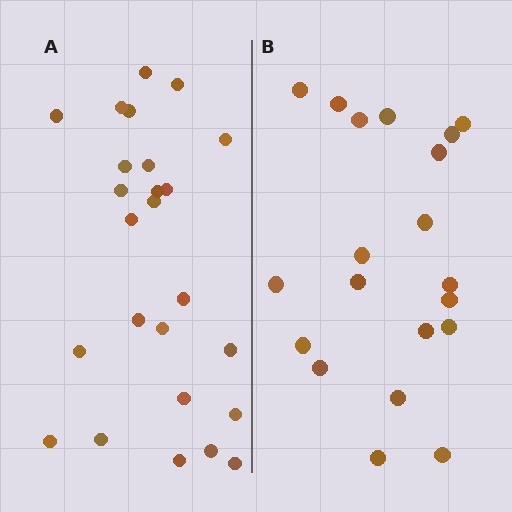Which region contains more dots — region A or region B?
Region A (the left region) has more dots.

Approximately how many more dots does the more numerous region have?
Region A has about 5 more dots than region B.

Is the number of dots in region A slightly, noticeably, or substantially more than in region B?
Region A has noticeably more, but not dramatically so. The ratio is roughly 1.2 to 1.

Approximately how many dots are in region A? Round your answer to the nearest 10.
About 20 dots. (The exact count is 25, which rounds to 20.)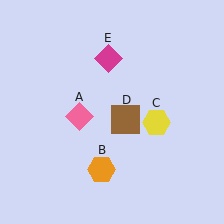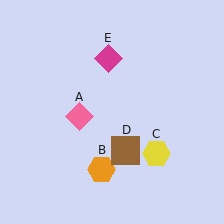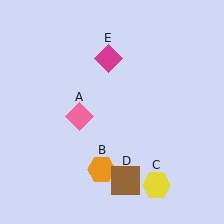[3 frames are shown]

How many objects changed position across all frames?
2 objects changed position: yellow hexagon (object C), brown square (object D).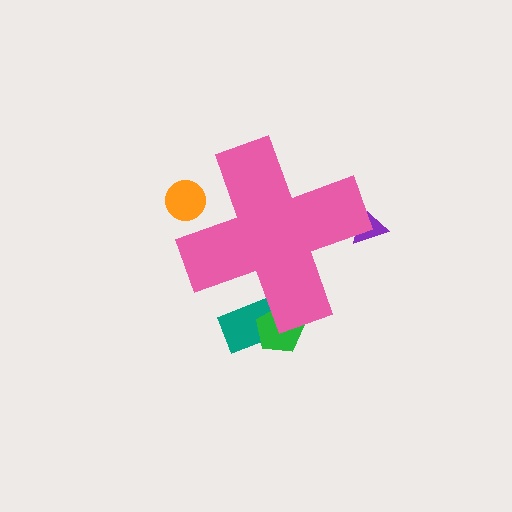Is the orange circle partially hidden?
Yes, the orange circle is partially hidden behind the pink cross.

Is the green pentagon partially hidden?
Yes, the green pentagon is partially hidden behind the pink cross.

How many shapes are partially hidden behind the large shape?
4 shapes are partially hidden.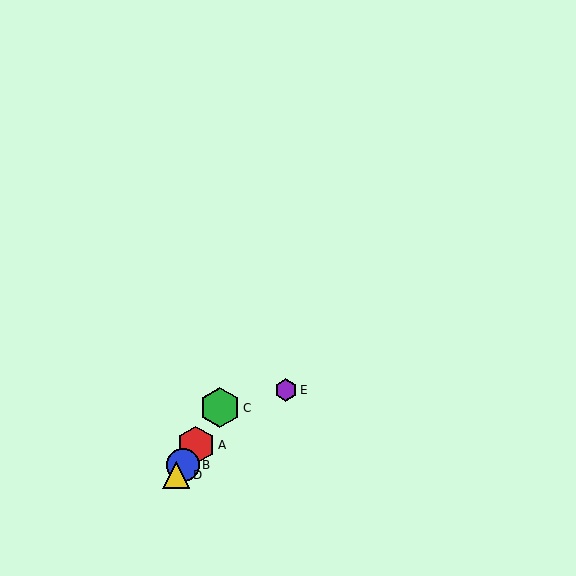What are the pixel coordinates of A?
Object A is at (196, 445).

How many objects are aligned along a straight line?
4 objects (A, B, C, D) are aligned along a straight line.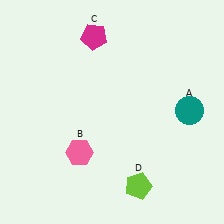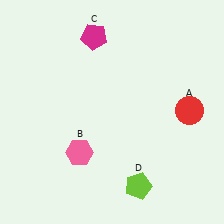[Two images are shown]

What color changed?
The circle (A) changed from teal in Image 1 to red in Image 2.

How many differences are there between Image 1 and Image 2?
There is 1 difference between the two images.